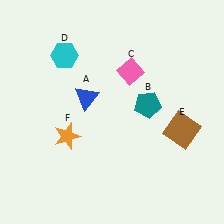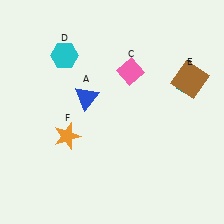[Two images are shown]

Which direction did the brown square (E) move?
The brown square (E) moved up.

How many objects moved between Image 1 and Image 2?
2 objects moved between the two images.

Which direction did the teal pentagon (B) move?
The teal pentagon (B) moved right.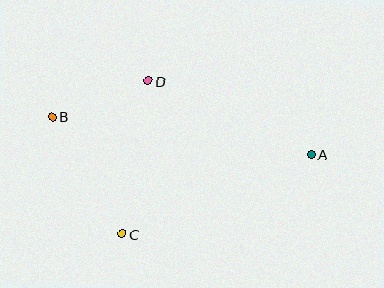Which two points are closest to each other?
Points B and D are closest to each other.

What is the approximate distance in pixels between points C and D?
The distance between C and D is approximately 155 pixels.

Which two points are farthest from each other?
Points A and B are farthest from each other.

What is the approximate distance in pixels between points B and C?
The distance between B and C is approximately 136 pixels.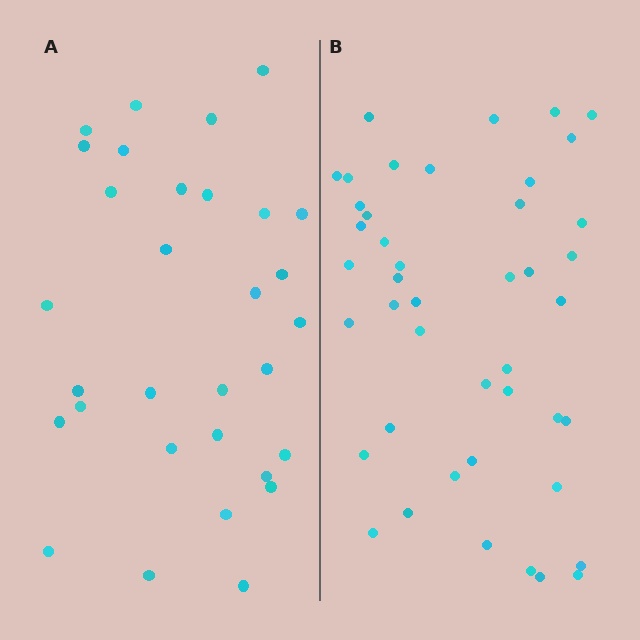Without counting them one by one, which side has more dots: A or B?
Region B (the right region) has more dots.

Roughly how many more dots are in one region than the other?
Region B has approximately 15 more dots than region A.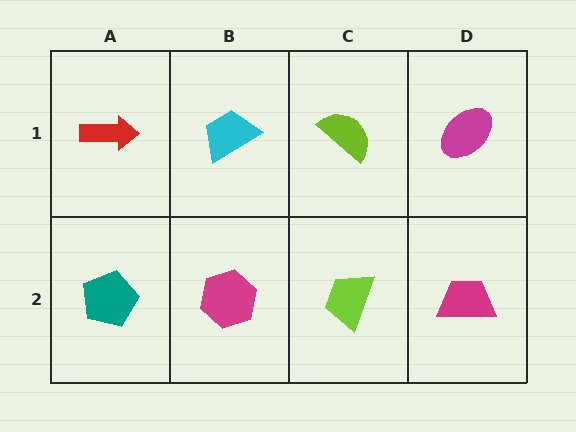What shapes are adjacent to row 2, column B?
A cyan trapezoid (row 1, column B), a teal pentagon (row 2, column A), a lime trapezoid (row 2, column C).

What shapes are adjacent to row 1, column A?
A teal pentagon (row 2, column A), a cyan trapezoid (row 1, column B).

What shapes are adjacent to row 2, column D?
A magenta ellipse (row 1, column D), a lime trapezoid (row 2, column C).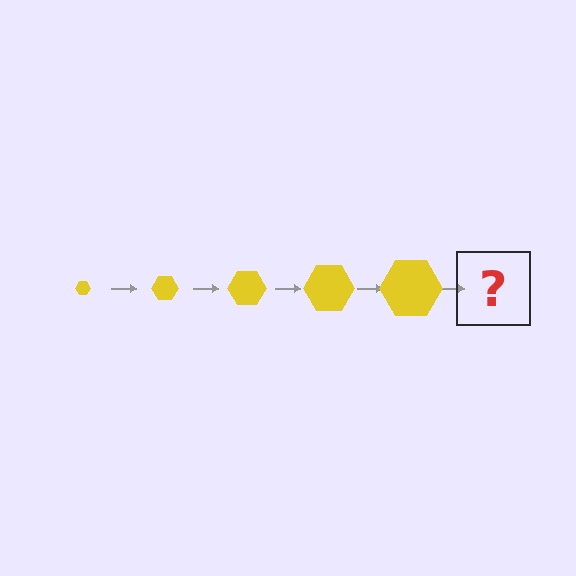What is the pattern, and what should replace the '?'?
The pattern is that the hexagon gets progressively larger each step. The '?' should be a yellow hexagon, larger than the previous one.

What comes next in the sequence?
The next element should be a yellow hexagon, larger than the previous one.